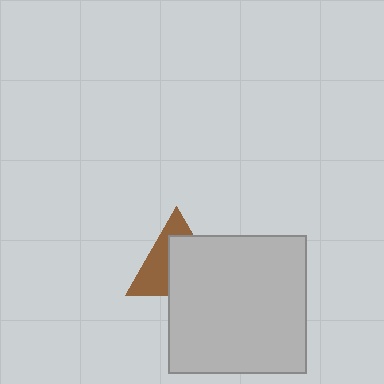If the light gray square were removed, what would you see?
You would see the complete brown triangle.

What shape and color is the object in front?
The object in front is a light gray square.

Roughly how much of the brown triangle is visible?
A small part of it is visible (roughly 44%).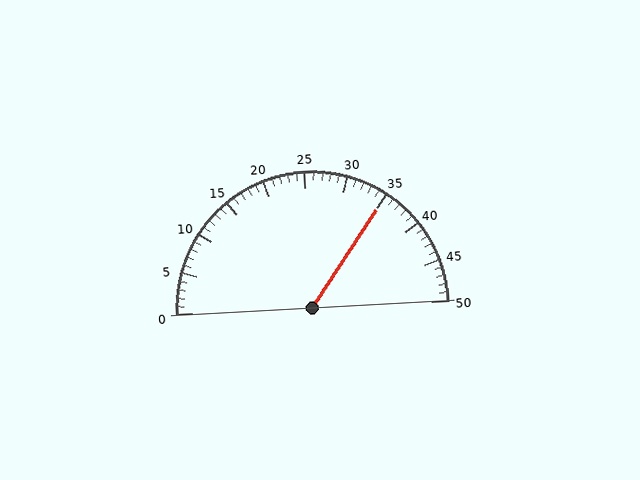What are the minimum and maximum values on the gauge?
The gauge ranges from 0 to 50.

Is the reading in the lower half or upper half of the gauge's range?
The reading is in the upper half of the range (0 to 50).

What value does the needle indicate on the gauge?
The needle indicates approximately 35.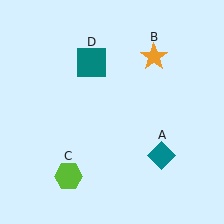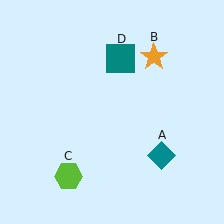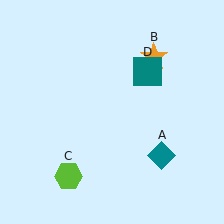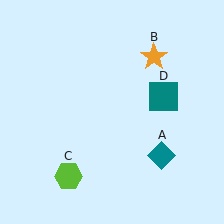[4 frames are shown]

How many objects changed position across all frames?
1 object changed position: teal square (object D).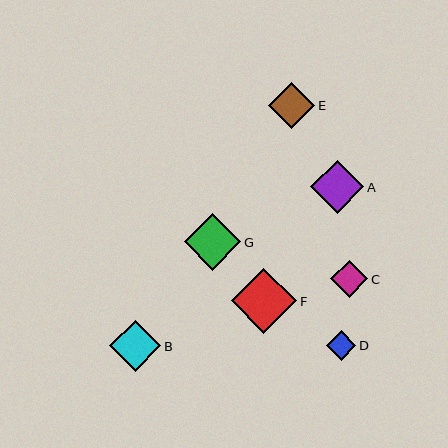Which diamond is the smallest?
Diamond D is the smallest with a size of approximately 29 pixels.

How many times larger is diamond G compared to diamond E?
Diamond G is approximately 1.2 times the size of diamond E.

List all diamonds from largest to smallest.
From largest to smallest: F, G, A, B, E, C, D.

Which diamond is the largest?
Diamond F is the largest with a size of approximately 65 pixels.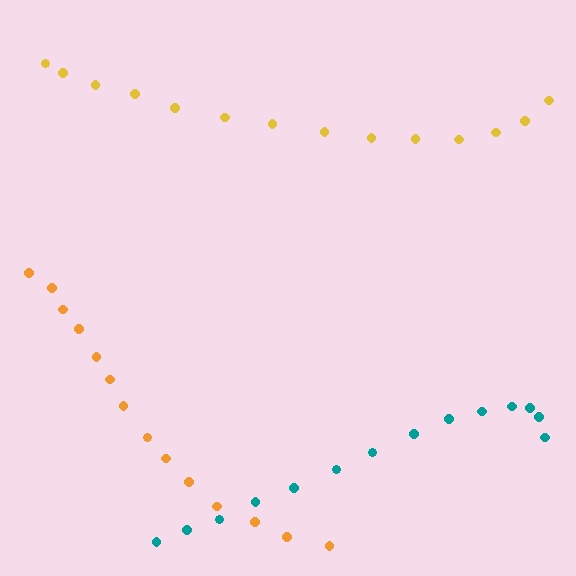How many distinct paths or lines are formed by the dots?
There are 3 distinct paths.